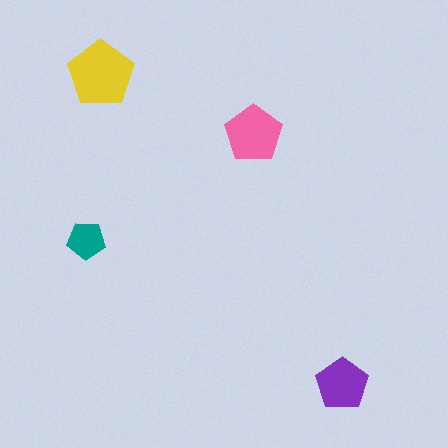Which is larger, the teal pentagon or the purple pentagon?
The purple one.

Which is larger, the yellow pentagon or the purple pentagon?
The yellow one.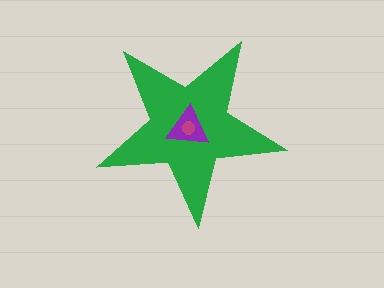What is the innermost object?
The magenta circle.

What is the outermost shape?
The green star.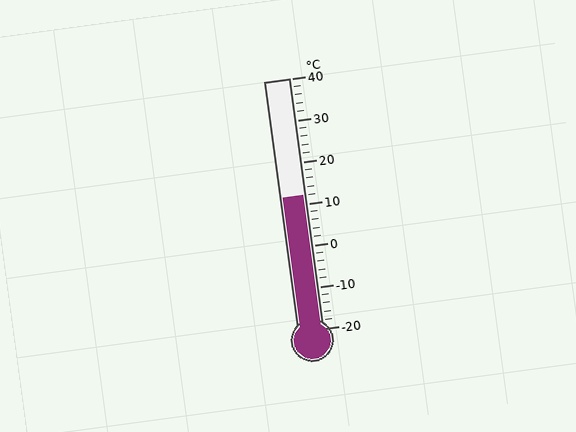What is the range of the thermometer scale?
The thermometer scale ranges from -20°C to 40°C.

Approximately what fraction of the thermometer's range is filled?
The thermometer is filled to approximately 55% of its range.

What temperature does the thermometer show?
The thermometer shows approximately 12°C.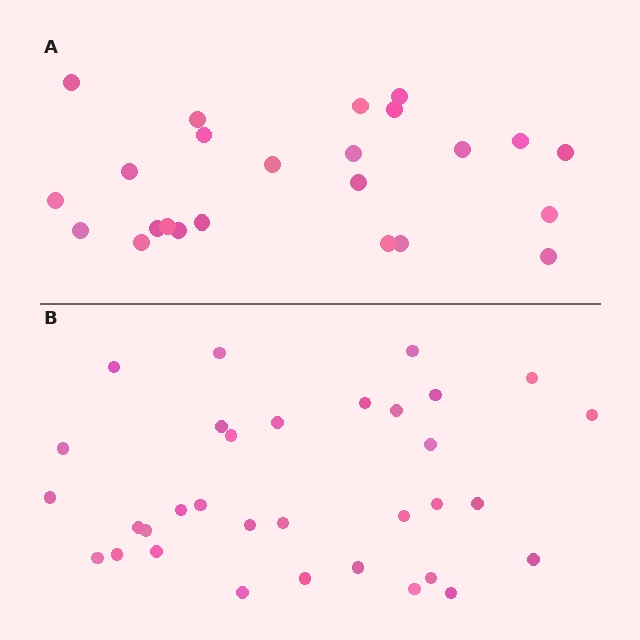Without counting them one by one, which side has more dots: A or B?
Region B (the bottom region) has more dots.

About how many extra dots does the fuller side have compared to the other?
Region B has roughly 8 or so more dots than region A.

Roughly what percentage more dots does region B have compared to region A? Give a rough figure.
About 40% more.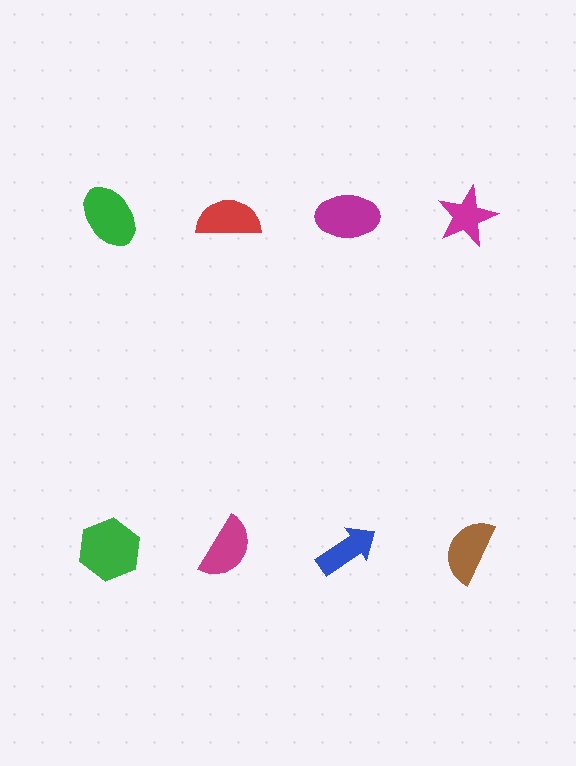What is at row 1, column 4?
A magenta star.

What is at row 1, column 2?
A red semicircle.